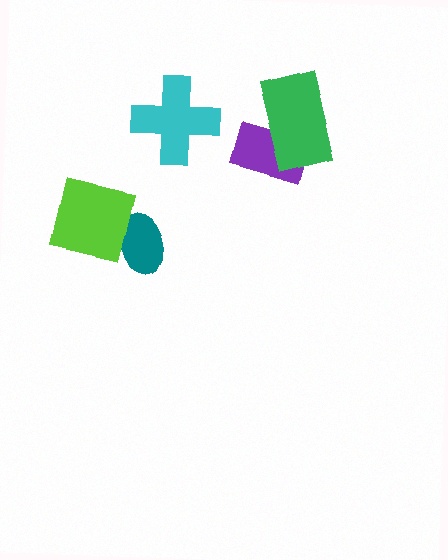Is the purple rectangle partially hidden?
Yes, it is partially covered by another shape.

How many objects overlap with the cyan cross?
0 objects overlap with the cyan cross.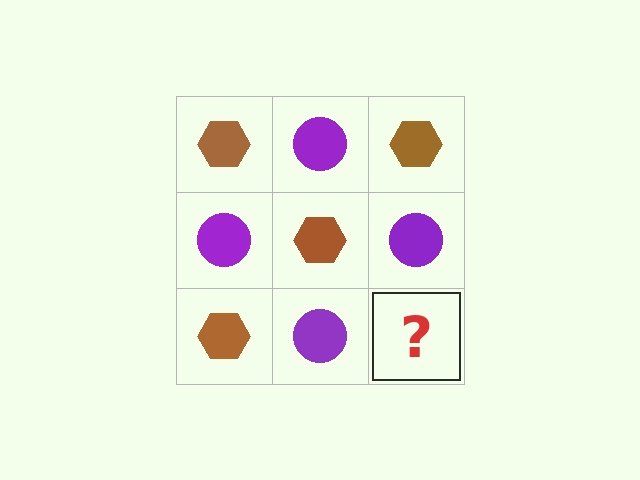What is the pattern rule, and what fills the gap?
The rule is that it alternates brown hexagon and purple circle in a checkerboard pattern. The gap should be filled with a brown hexagon.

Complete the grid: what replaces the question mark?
The question mark should be replaced with a brown hexagon.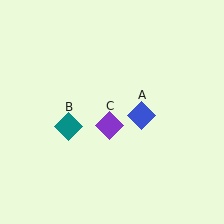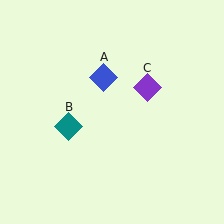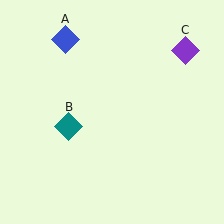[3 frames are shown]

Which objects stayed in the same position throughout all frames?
Teal diamond (object B) remained stationary.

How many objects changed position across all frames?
2 objects changed position: blue diamond (object A), purple diamond (object C).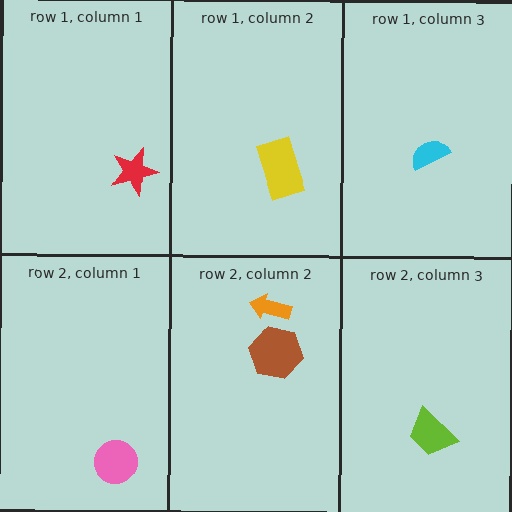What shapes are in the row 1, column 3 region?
The cyan semicircle.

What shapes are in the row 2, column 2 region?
The orange arrow, the brown hexagon.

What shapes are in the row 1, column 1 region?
The red star.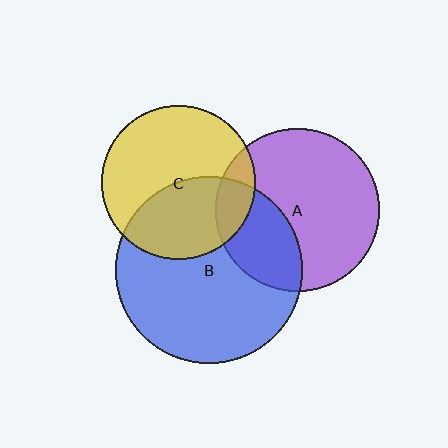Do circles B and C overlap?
Yes.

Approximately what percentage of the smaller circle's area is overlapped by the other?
Approximately 40%.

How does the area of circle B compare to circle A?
Approximately 1.3 times.